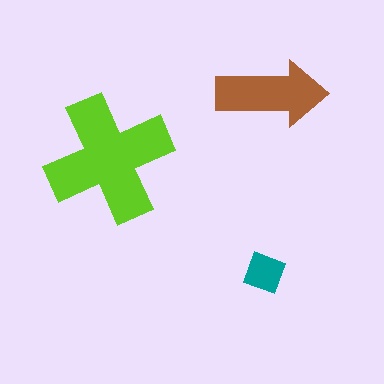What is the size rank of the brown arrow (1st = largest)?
2nd.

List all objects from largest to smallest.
The lime cross, the brown arrow, the teal diamond.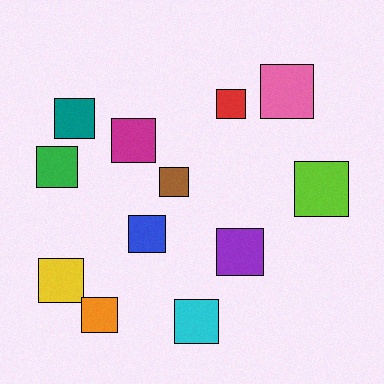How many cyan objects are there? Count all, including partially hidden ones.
There is 1 cyan object.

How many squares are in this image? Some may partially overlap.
There are 12 squares.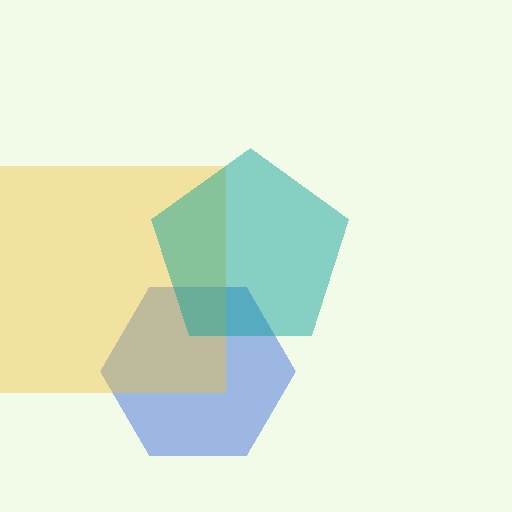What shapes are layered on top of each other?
The layered shapes are: a blue hexagon, a yellow square, a teal pentagon.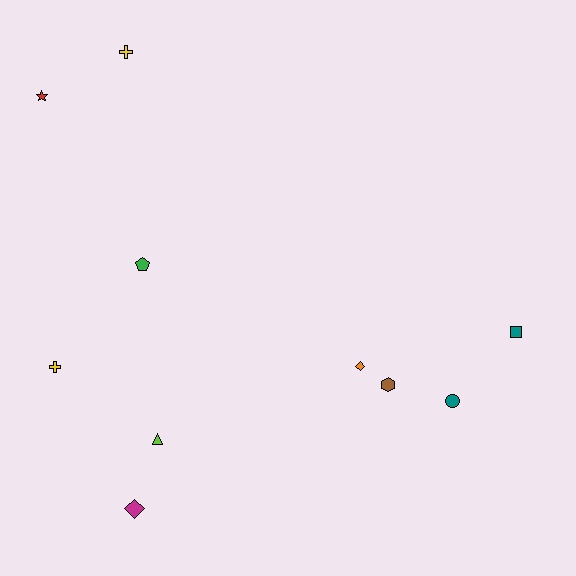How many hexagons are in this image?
There is 1 hexagon.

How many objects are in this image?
There are 10 objects.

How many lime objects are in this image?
There is 1 lime object.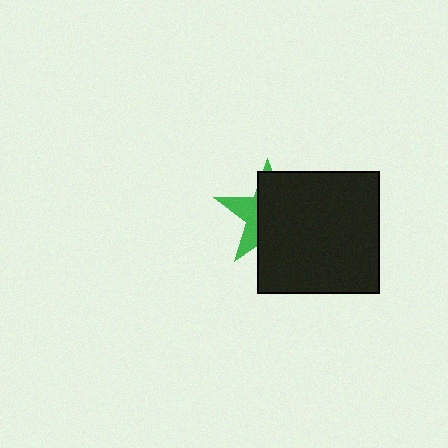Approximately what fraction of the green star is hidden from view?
Roughly 67% of the green star is hidden behind the black square.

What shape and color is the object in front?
The object in front is a black square.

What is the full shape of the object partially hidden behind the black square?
The partially hidden object is a green star.